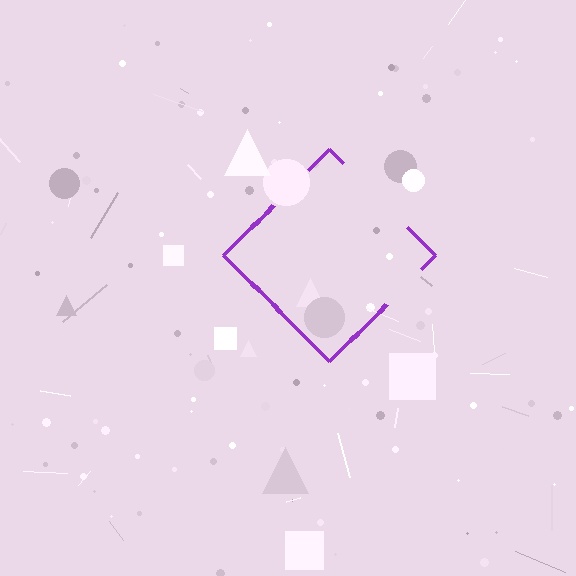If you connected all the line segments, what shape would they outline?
They would outline a diamond.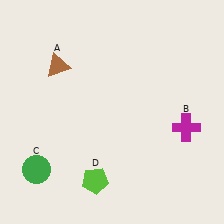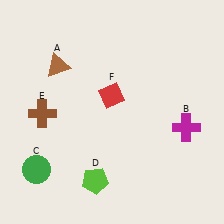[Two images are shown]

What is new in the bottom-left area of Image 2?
A brown cross (E) was added in the bottom-left area of Image 2.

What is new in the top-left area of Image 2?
A red diamond (F) was added in the top-left area of Image 2.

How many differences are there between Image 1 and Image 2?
There are 2 differences between the two images.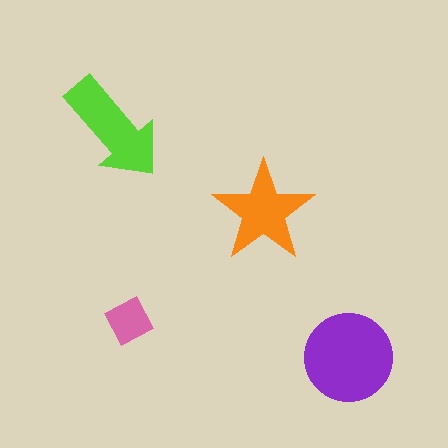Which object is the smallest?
The pink diamond.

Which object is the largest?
The purple circle.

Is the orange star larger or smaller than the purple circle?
Smaller.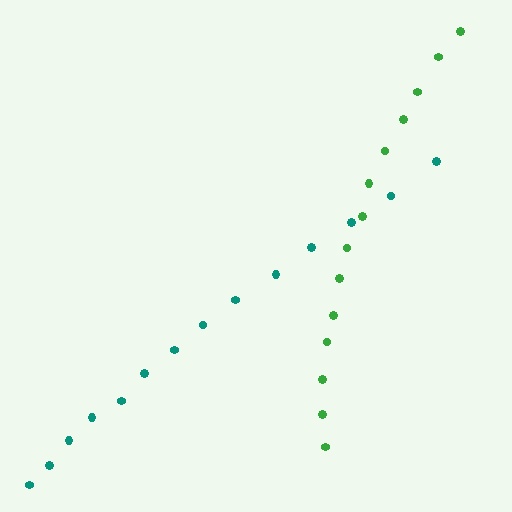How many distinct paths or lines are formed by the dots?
There are 2 distinct paths.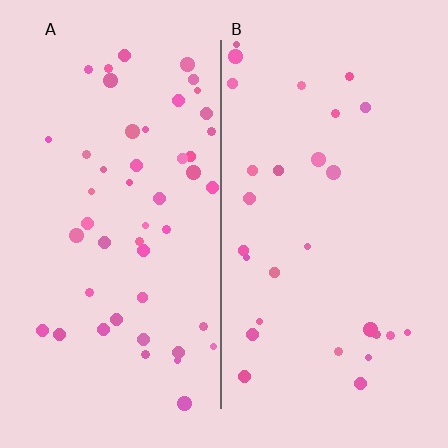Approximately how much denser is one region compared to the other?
Approximately 1.7× — region A over region B.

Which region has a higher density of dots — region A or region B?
A (the left).